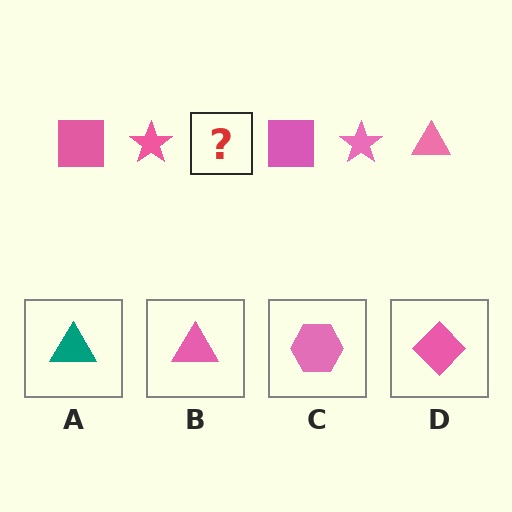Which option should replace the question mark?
Option B.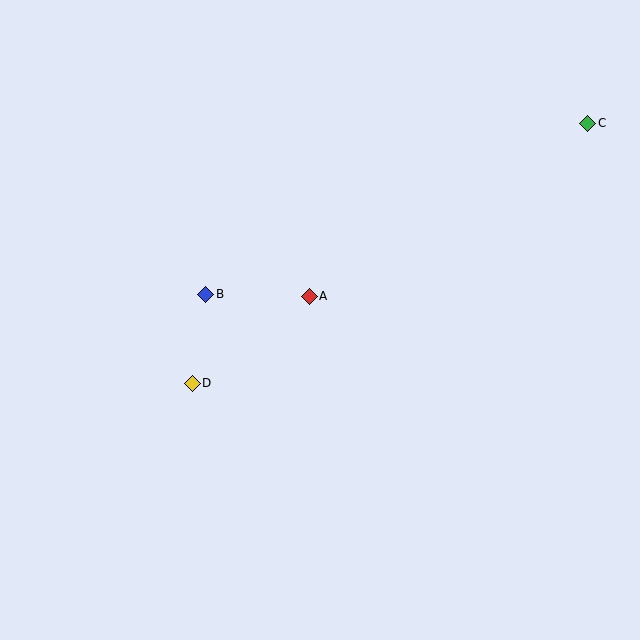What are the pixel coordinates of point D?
Point D is at (192, 383).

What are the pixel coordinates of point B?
Point B is at (206, 294).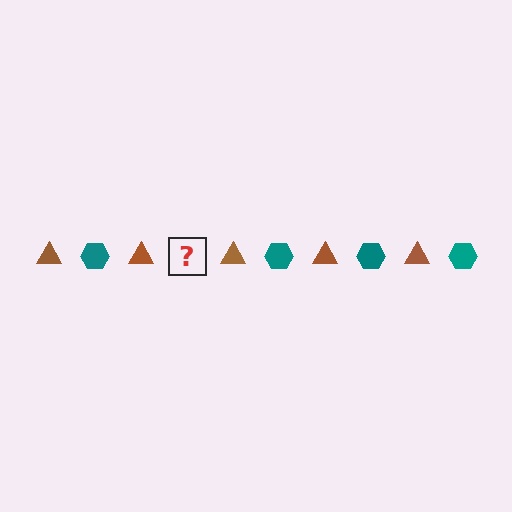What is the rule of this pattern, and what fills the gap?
The rule is that the pattern alternates between brown triangle and teal hexagon. The gap should be filled with a teal hexagon.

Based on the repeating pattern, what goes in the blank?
The blank should be a teal hexagon.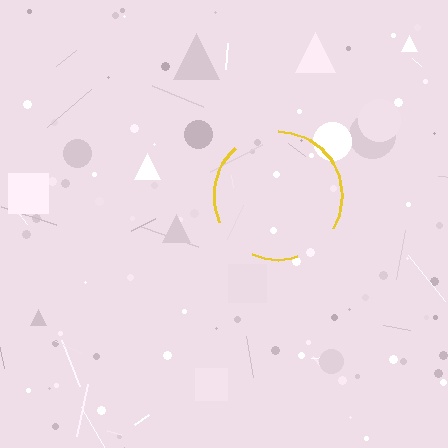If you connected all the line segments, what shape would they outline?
They would outline a circle.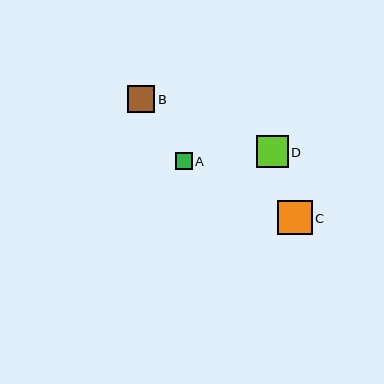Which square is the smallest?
Square A is the smallest with a size of approximately 17 pixels.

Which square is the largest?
Square C is the largest with a size of approximately 35 pixels.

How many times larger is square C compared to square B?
Square C is approximately 1.3 times the size of square B.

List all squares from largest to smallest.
From largest to smallest: C, D, B, A.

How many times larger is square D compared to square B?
Square D is approximately 1.1 times the size of square B.